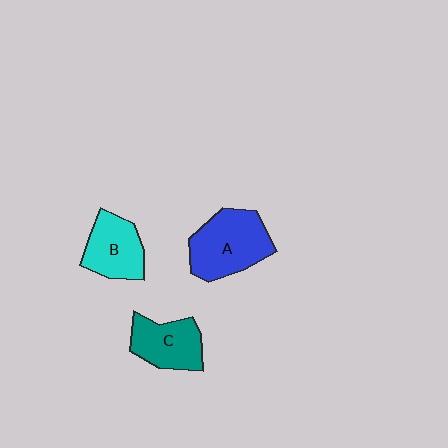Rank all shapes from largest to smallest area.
From largest to smallest: A (blue), B (cyan), C (teal).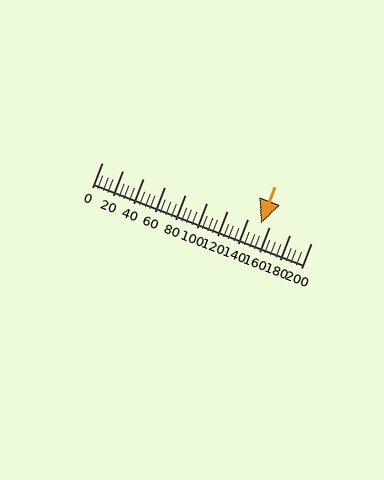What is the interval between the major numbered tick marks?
The major tick marks are spaced 20 units apart.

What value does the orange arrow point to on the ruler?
The orange arrow points to approximately 152.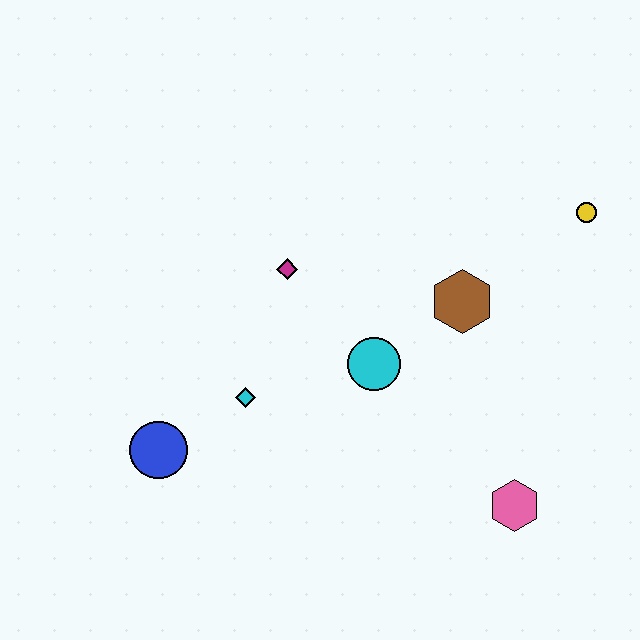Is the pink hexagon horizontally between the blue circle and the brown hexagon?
No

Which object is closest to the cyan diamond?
The blue circle is closest to the cyan diamond.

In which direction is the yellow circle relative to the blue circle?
The yellow circle is to the right of the blue circle.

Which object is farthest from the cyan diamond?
The yellow circle is farthest from the cyan diamond.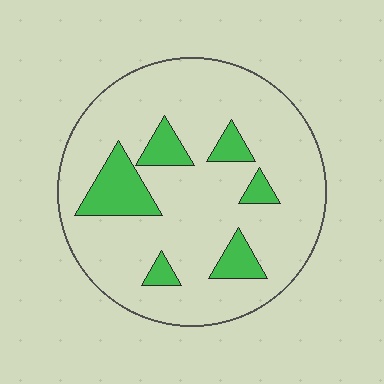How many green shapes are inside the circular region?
6.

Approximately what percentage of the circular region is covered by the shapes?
Approximately 15%.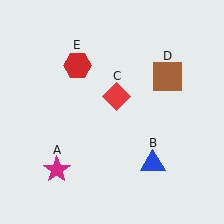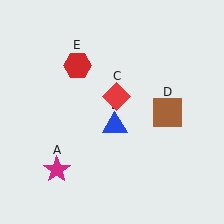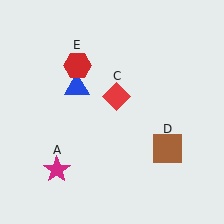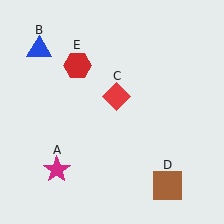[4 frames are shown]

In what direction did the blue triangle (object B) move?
The blue triangle (object B) moved up and to the left.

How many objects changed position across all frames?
2 objects changed position: blue triangle (object B), brown square (object D).